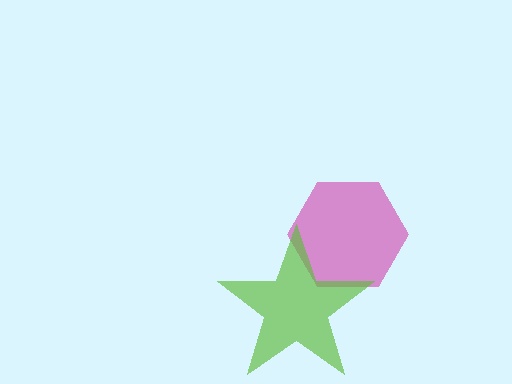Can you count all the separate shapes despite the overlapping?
Yes, there are 2 separate shapes.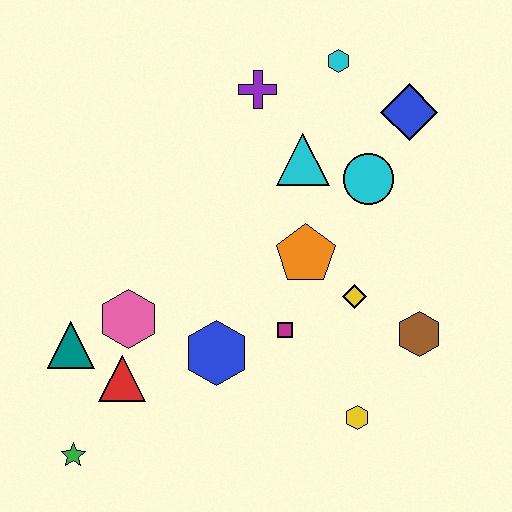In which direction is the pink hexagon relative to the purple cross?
The pink hexagon is below the purple cross.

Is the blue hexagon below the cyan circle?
Yes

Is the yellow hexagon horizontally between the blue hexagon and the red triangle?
No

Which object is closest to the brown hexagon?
The yellow diamond is closest to the brown hexagon.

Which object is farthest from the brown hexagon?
The green star is farthest from the brown hexagon.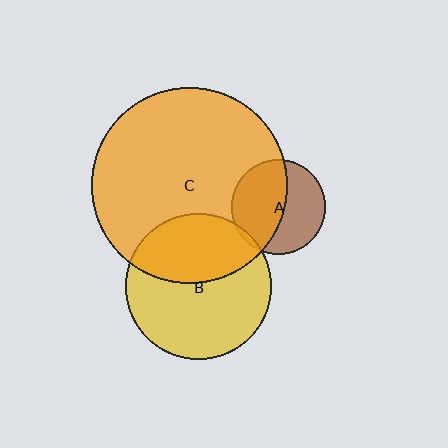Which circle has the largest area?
Circle C (orange).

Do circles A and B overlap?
Yes.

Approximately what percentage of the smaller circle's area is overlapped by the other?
Approximately 5%.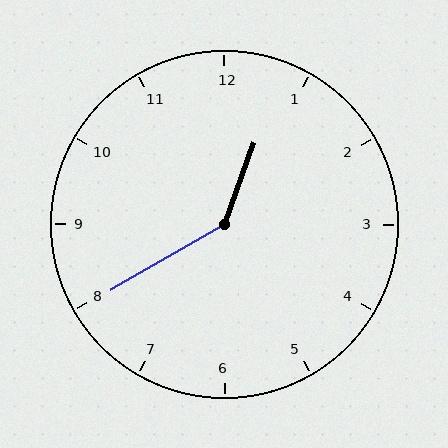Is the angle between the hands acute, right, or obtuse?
It is obtuse.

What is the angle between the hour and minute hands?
Approximately 140 degrees.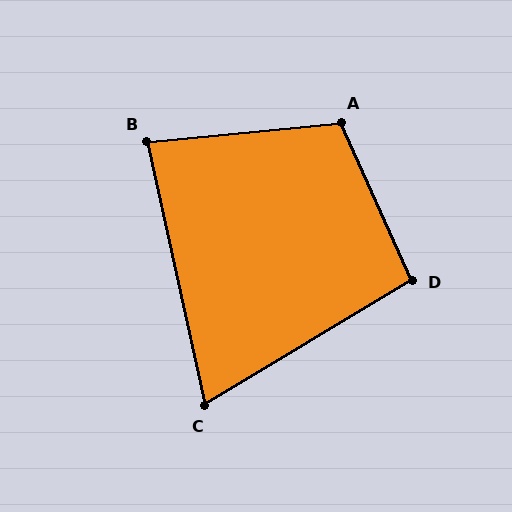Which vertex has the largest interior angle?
A, at approximately 109 degrees.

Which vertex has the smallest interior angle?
C, at approximately 71 degrees.